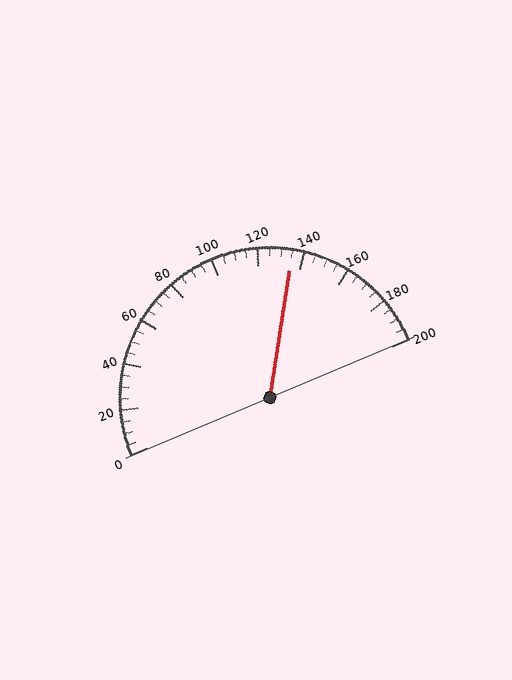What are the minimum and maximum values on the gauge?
The gauge ranges from 0 to 200.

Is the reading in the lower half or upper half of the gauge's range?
The reading is in the upper half of the range (0 to 200).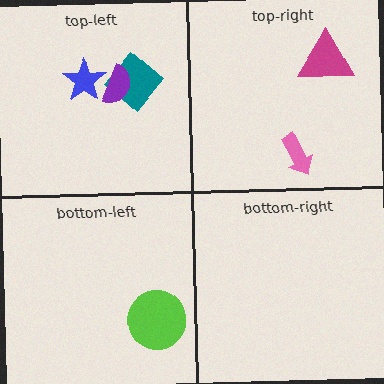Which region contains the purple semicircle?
The top-left region.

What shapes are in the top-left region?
The blue star, the teal diamond, the purple semicircle.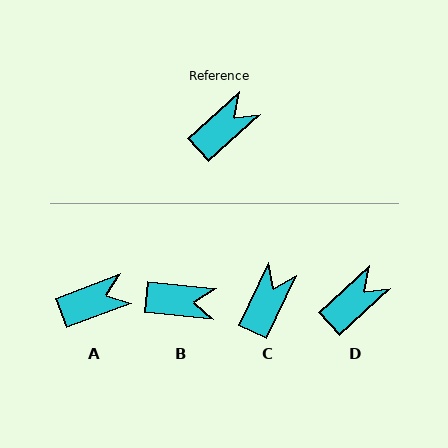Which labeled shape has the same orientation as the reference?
D.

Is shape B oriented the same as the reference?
No, it is off by about 48 degrees.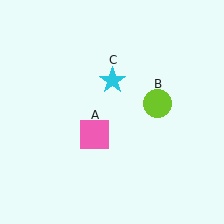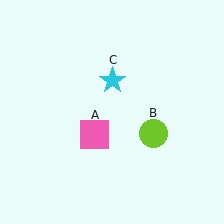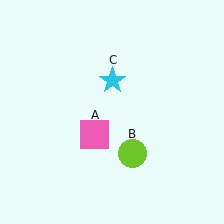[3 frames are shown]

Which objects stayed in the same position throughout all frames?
Pink square (object A) and cyan star (object C) remained stationary.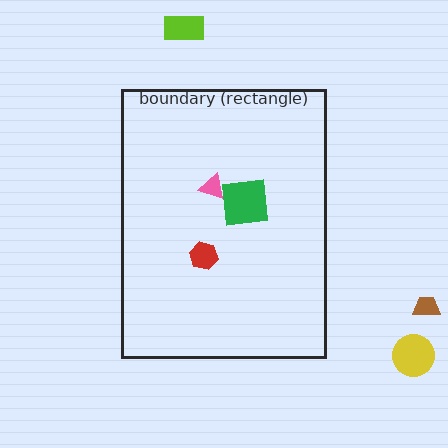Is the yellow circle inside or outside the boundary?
Outside.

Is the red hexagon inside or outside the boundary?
Inside.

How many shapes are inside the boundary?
3 inside, 3 outside.